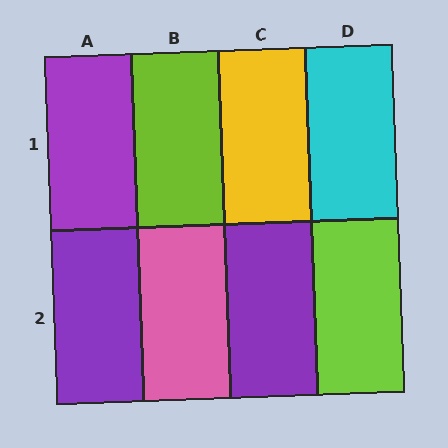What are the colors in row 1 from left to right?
Purple, lime, yellow, cyan.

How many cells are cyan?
1 cell is cyan.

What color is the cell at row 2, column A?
Purple.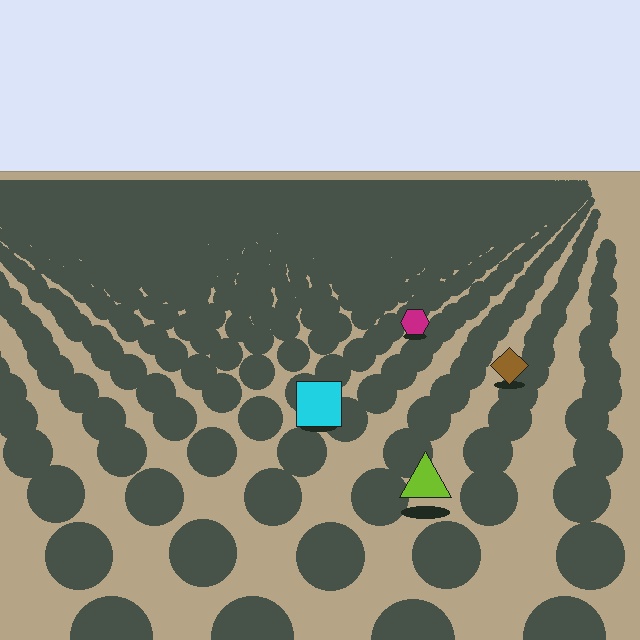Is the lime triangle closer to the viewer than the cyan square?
Yes. The lime triangle is closer — you can tell from the texture gradient: the ground texture is coarser near it.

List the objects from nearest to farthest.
From nearest to farthest: the lime triangle, the cyan square, the brown diamond, the magenta hexagon.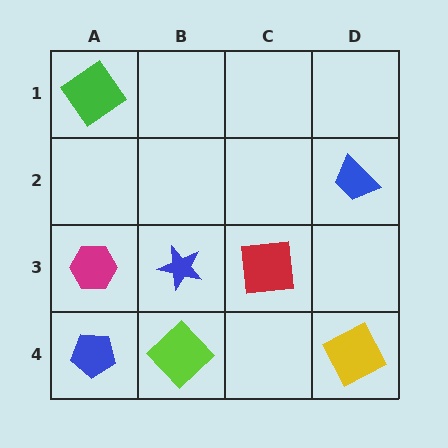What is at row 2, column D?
A blue trapezoid.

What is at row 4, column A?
A blue pentagon.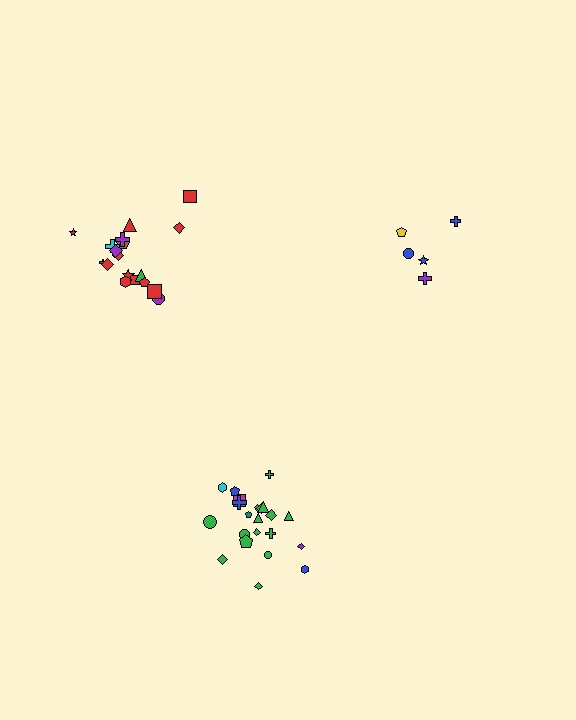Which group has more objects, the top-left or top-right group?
The top-left group.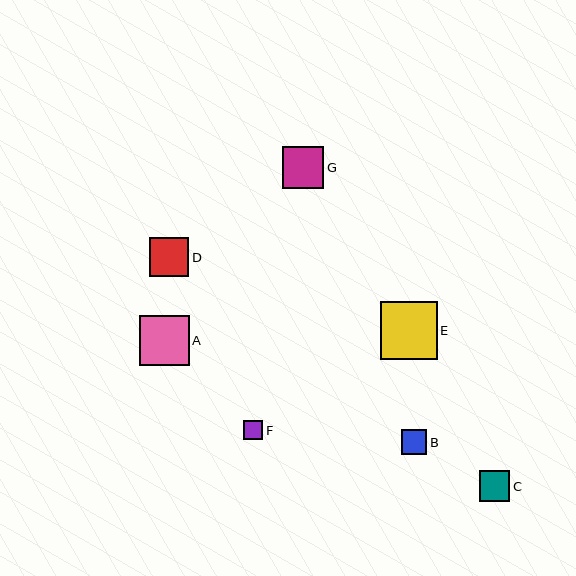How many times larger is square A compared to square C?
Square A is approximately 1.7 times the size of square C.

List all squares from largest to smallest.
From largest to smallest: E, A, G, D, C, B, F.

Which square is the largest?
Square E is the largest with a size of approximately 57 pixels.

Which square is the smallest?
Square F is the smallest with a size of approximately 20 pixels.